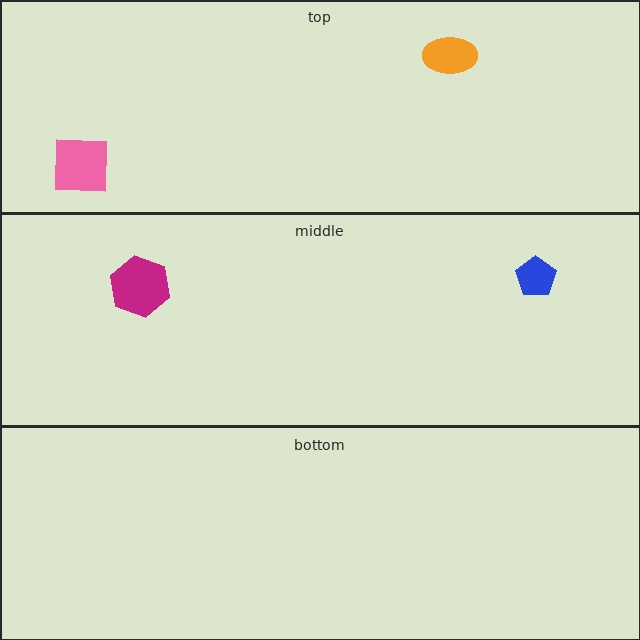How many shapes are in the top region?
2.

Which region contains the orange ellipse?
The top region.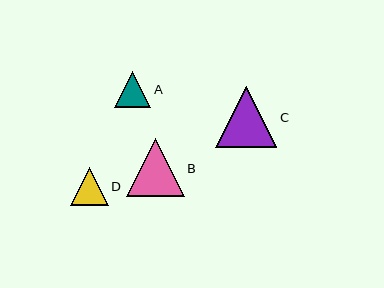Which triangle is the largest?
Triangle C is the largest with a size of approximately 61 pixels.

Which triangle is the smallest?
Triangle A is the smallest with a size of approximately 36 pixels.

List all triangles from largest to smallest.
From largest to smallest: C, B, D, A.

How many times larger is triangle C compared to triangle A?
Triangle C is approximately 1.7 times the size of triangle A.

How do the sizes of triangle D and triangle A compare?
Triangle D and triangle A are approximately the same size.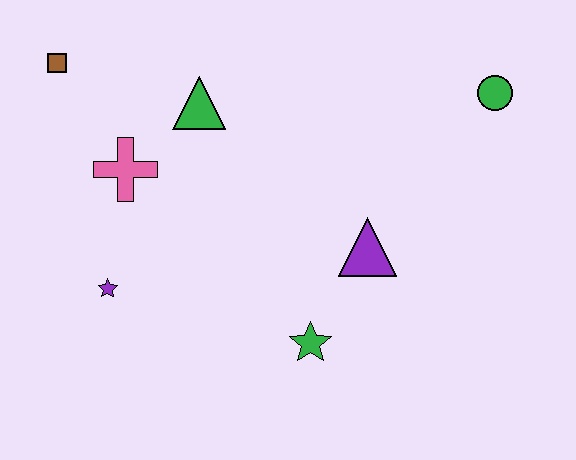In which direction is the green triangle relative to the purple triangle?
The green triangle is to the left of the purple triangle.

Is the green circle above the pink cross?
Yes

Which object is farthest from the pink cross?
The green circle is farthest from the pink cross.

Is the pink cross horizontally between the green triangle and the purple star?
Yes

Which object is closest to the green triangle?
The pink cross is closest to the green triangle.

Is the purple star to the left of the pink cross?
Yes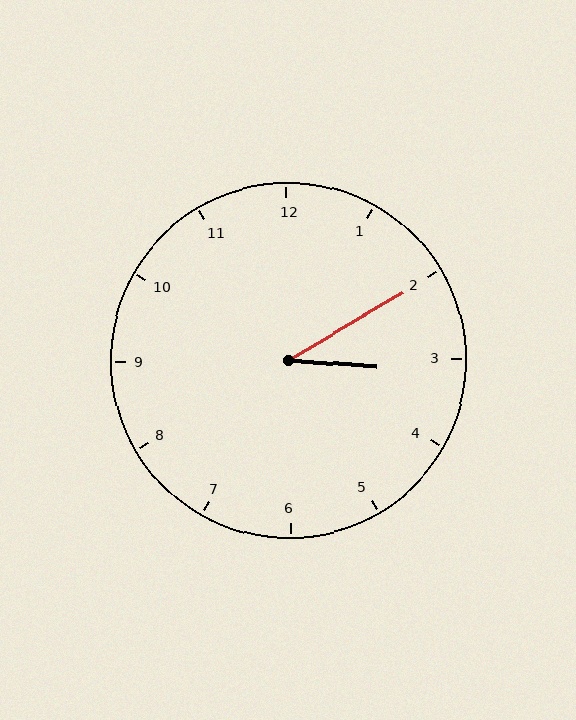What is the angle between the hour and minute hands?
Approximately 35 degrees.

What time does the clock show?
3:10.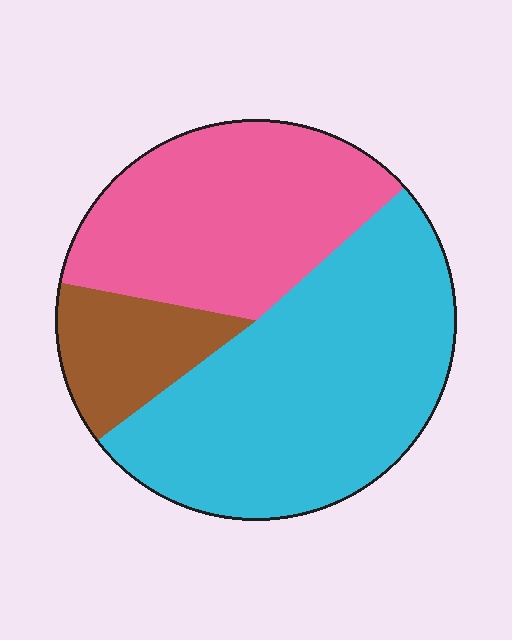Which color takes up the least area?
Brown, at roughly 15%.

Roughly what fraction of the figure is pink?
Pink covers 35% of the figure.